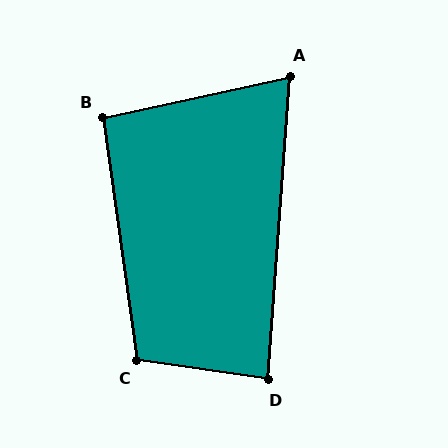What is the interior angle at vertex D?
Approximately 86 degrees (approximately right).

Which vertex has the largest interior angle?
C, at approximately 106 degrees.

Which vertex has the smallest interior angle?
A, at approximately 74 degrees.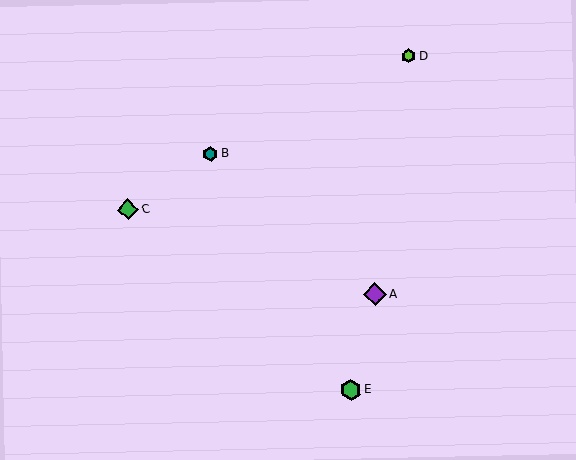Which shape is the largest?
The purple diamond (labeled A) is the largest.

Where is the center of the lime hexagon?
The center of the lime hexagon is at (409, 56).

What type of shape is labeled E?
Shape E is a green hexagon.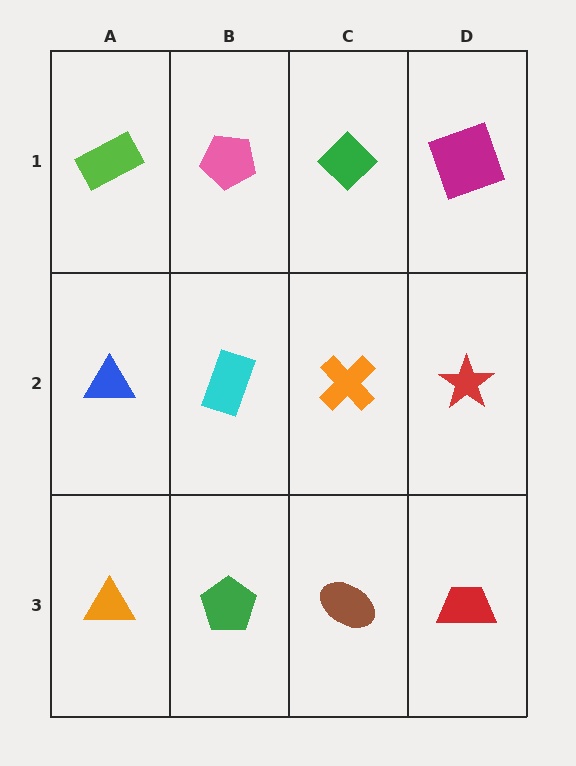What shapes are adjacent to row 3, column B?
A cyan rectangle (row 2, column B), an orange triangle (row 3, column A), a brown ellipse (row 3, column C).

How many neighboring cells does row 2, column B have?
4.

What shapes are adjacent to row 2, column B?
A pink pentagon (row 1, column B), a green pentagon (row 3, column B), a blue triangle (row 2, column A), an orange cross (row 2, column C).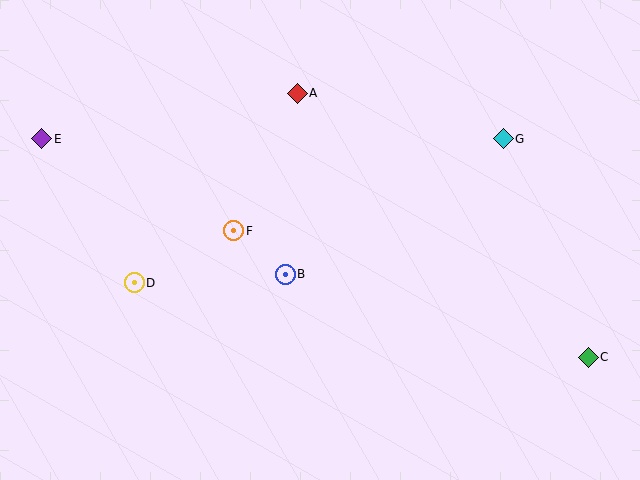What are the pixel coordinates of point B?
Point B is at (285, 274).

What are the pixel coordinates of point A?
Point A is at (297, 94).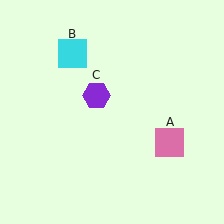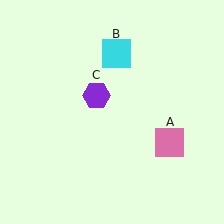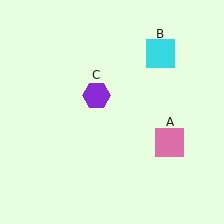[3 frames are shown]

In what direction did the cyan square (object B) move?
The cyan square (object B) moved right.